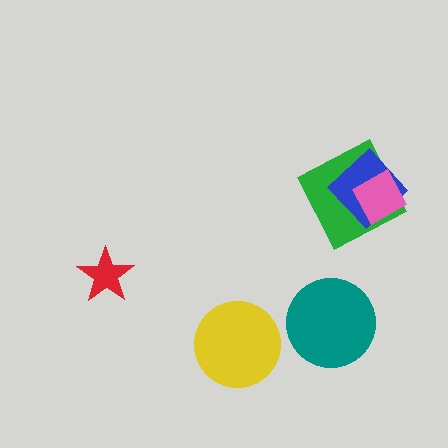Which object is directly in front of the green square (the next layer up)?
The blue diamond is directly in front of the green square.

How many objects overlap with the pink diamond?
2 objects overlap with the pink diamond.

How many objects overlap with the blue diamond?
2 objects overlap with the blue diamond.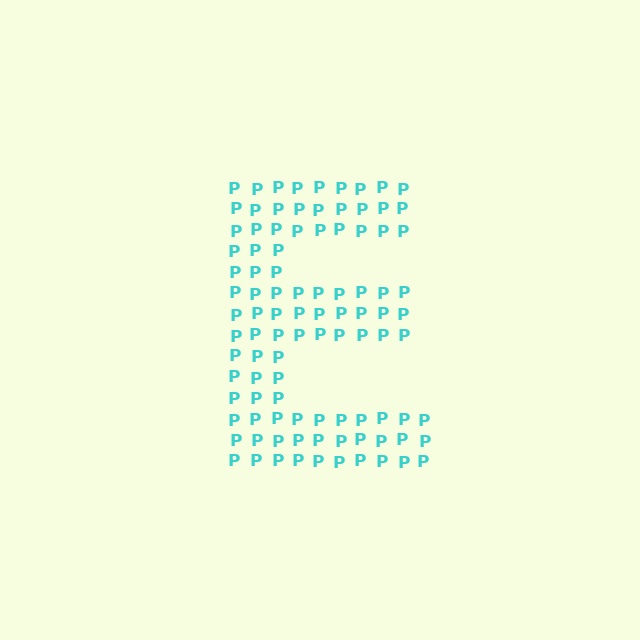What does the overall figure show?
The overall figure shows the letter E.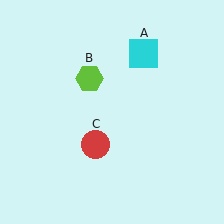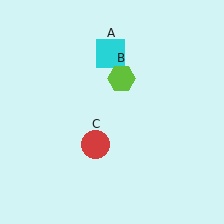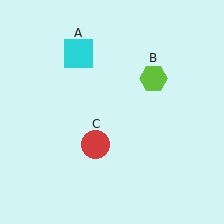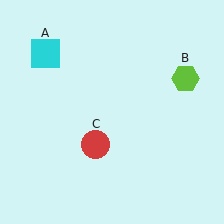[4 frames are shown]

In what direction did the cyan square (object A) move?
The cyan square (object A) moved left.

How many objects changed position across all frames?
2 objects changed position: cyan square (object A), lime hexagon (object B).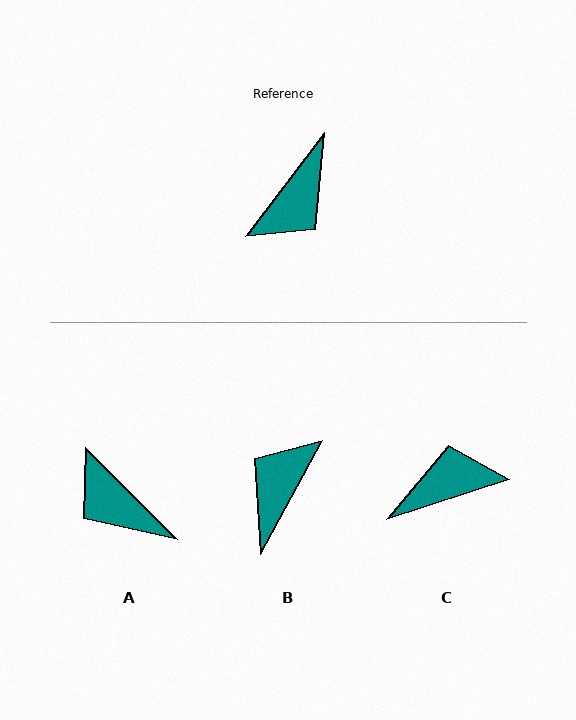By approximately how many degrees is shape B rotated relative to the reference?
Approximately 171 degrees clockwise.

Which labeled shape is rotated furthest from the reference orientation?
B, about 171 degrees away.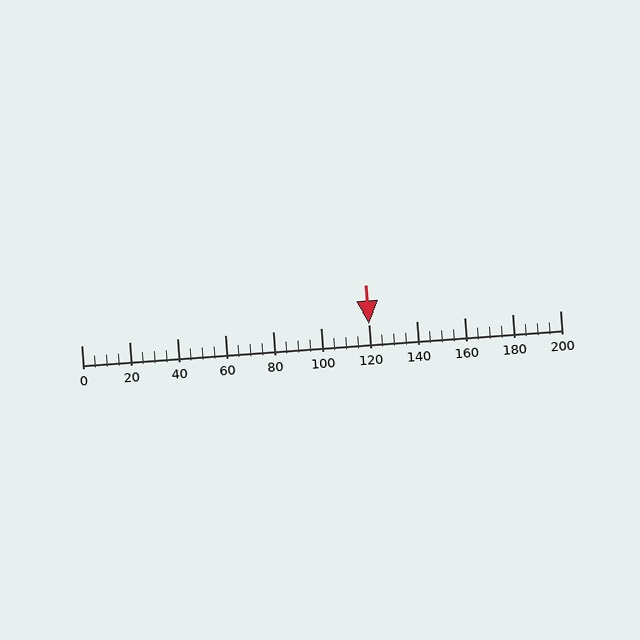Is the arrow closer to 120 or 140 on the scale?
The arrow is closer to 120.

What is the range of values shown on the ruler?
The ruler shows values from 0 to 200.